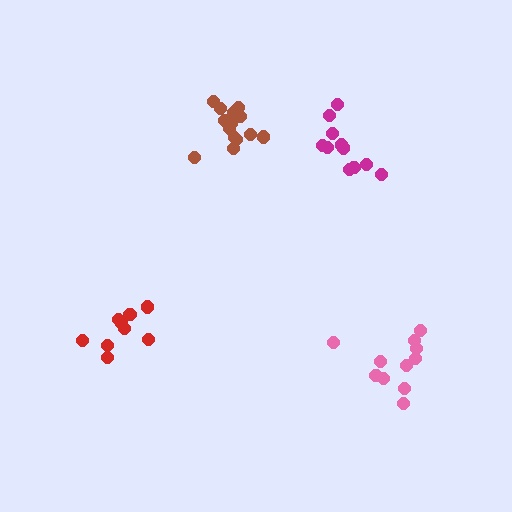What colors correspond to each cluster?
The clusters are colored: red, pink, brown, magenta.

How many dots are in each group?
Group 1: 9 dots, Group 2: 11 dots, Group 3: 14 dots, Group 4: 11 dots (45 total).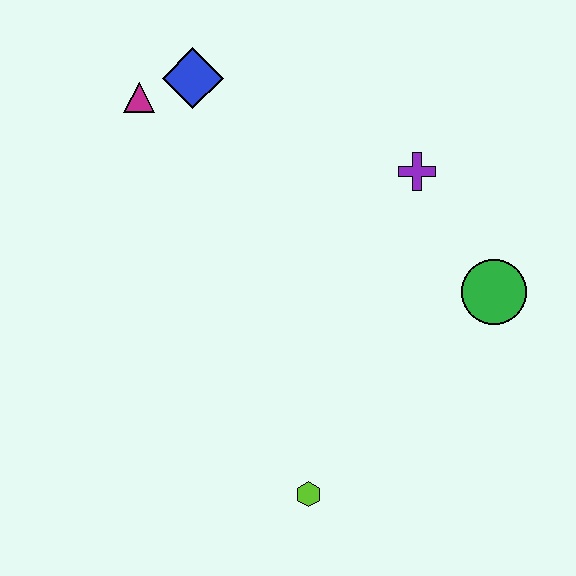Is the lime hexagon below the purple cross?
Yes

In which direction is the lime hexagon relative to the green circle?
The lime hexagon is below the green circle.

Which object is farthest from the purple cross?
The lime hexagon is farthest from the purple cross.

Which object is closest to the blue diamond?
The magenta triangle is closest to the blue diamond.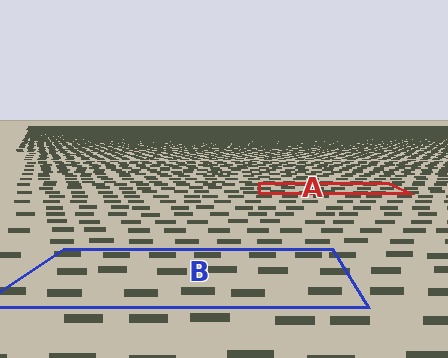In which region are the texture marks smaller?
The texture marks are smaller in region A, because it is farther away.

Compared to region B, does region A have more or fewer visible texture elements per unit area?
Region A has more texture elements per unit area — they are packed more densely because it is farther away.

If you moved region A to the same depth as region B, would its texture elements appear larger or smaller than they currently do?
They would appear larger. At a closer depth, the same texture elements are projected at a bigger on-screen size.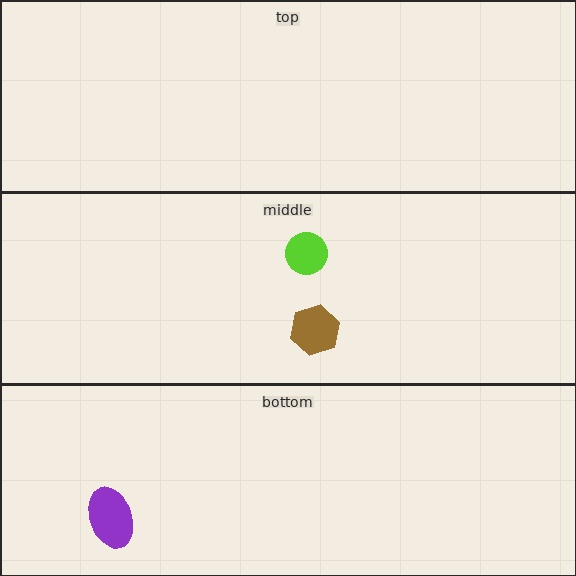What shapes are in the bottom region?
The purple ellipse.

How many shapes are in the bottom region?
1.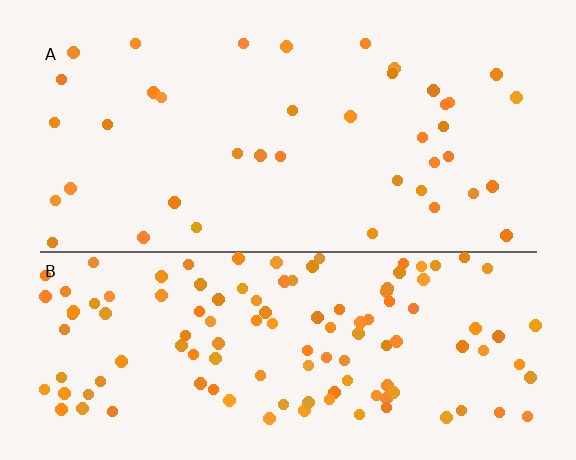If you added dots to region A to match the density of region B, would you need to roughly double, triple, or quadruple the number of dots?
Approximately triple.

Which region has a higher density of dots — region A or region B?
B (the bottom).